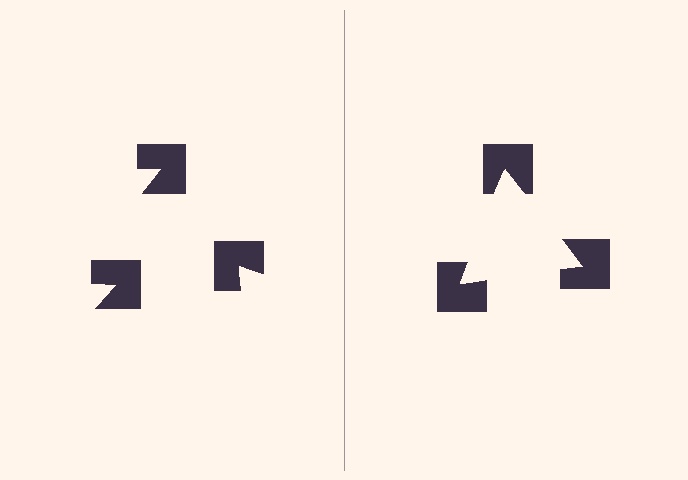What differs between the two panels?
The notched squares are positioned identically on both sides; only the wedge orientations differ. On the right they align to a triangle; on the left they are misaligned.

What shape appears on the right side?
An illusory triangle.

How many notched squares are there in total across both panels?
6 — 3 on each side.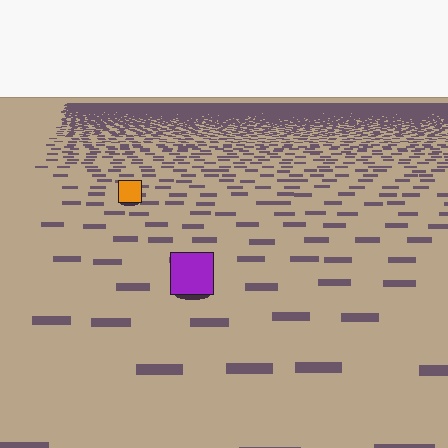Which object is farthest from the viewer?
The orange square is farthest from the viewer. It appears smaller and the ground texture around it is denser.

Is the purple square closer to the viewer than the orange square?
Yes. The purple square is closer — you can tell from the texture gradient: the ground texture is coarser near it.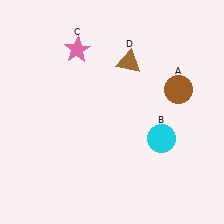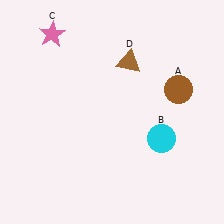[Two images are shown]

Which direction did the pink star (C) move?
The pink star (C) moved left.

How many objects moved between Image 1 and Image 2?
1 object moved between the two images.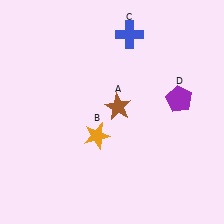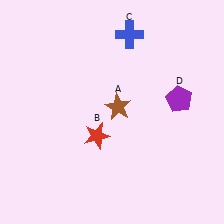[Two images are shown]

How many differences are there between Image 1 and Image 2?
There is 1 difference between the two images.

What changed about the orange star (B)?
In Image 1, B is orange. In Image 2, it changed to red.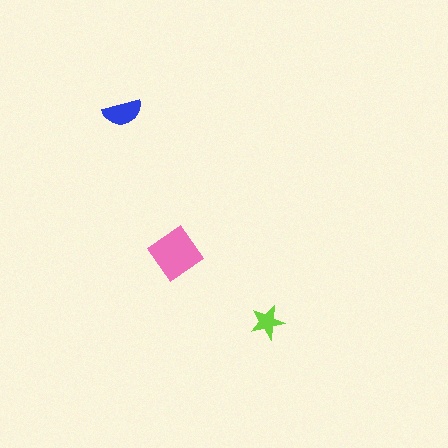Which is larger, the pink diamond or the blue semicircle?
The pink diamond.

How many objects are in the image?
There are 3 objects in the image.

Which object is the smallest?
The lime star.